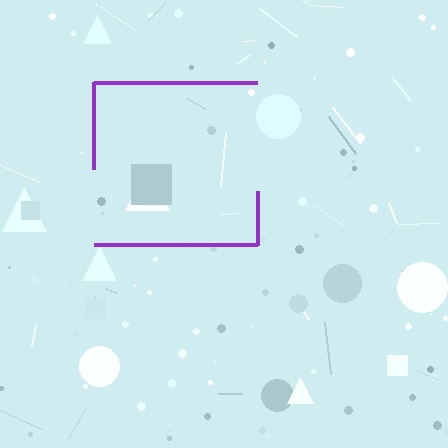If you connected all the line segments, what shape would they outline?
They would outline a square.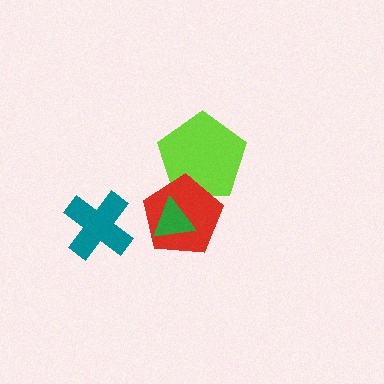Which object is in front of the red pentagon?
The green triangle is in front of the red pentagon.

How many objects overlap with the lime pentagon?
1 object overlaps with the lime pentagon.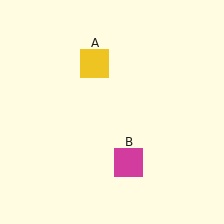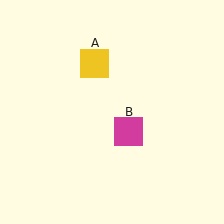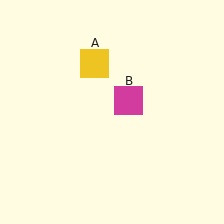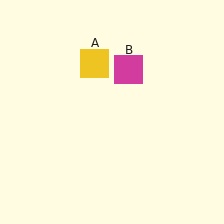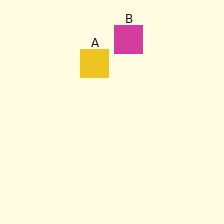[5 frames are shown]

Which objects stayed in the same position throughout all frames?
Yellow square (object A) remained stationary.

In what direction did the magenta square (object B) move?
The magenta square (object B) moved up.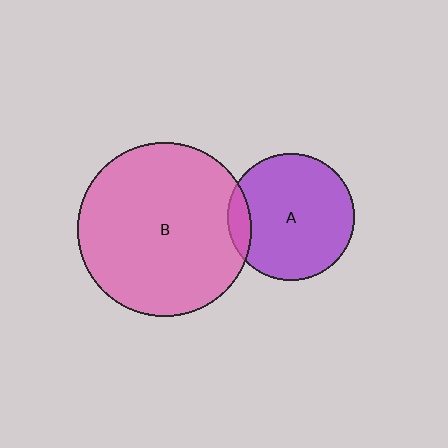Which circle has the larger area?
Circle B (pink).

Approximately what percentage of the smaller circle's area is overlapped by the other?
Approximately 10%.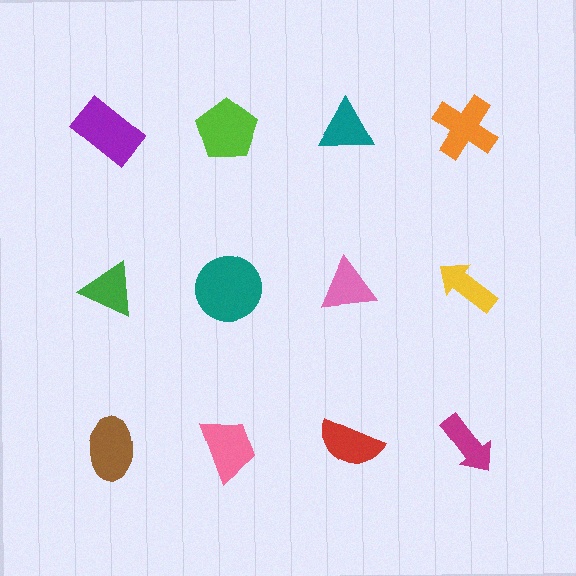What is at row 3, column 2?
A pink trapezoid.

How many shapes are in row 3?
4 shapes.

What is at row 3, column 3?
A red semicircle.